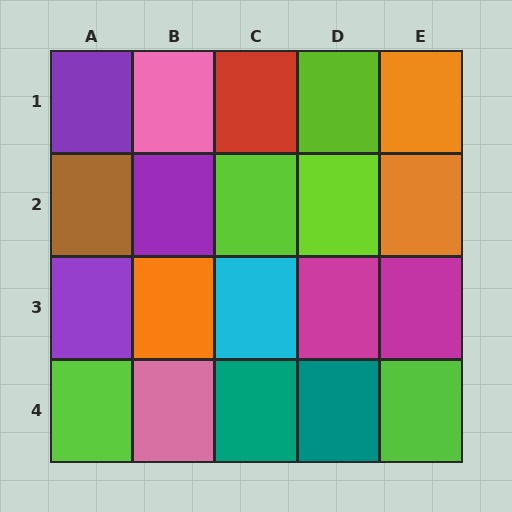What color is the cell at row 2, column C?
Lime.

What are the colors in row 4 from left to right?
Lime, pink, teal, teal, lime.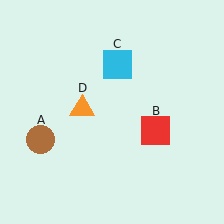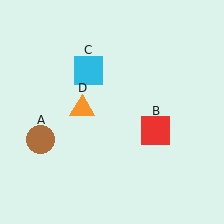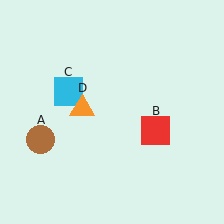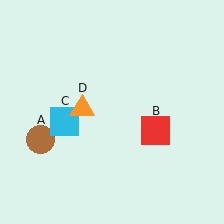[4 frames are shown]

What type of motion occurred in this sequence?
The cyan square (object C) rotated counterclockwise around the center of the scene.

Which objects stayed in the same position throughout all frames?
Brown circle (object A) and red square (object B) and orange triangle (object D) remained stationary.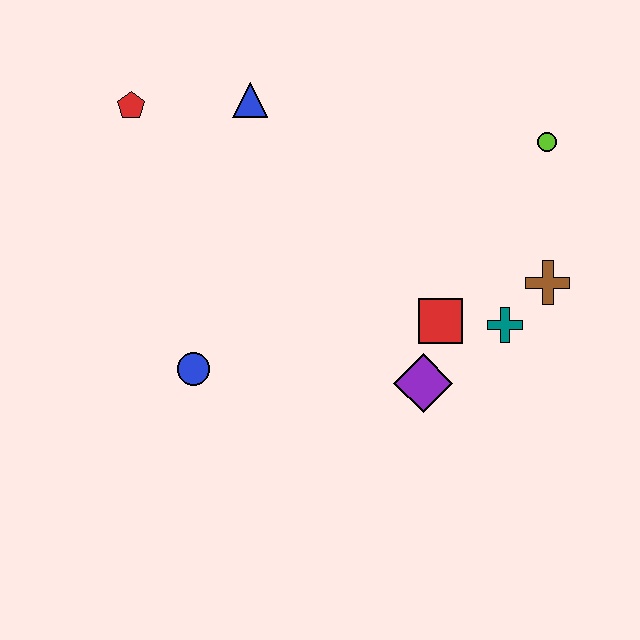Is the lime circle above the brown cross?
Yes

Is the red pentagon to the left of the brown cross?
Yes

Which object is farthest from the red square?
The red pentagon is farthest from the red square.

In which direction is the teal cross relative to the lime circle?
The teal cross is below the lime circle.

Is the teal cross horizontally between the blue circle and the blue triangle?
No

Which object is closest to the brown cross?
The teal cross is closest to the brown cross.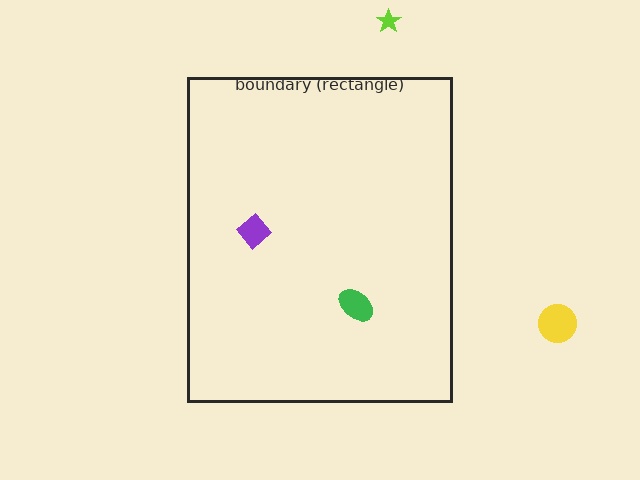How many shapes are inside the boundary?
2 inside, 2 outside.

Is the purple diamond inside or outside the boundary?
Inside.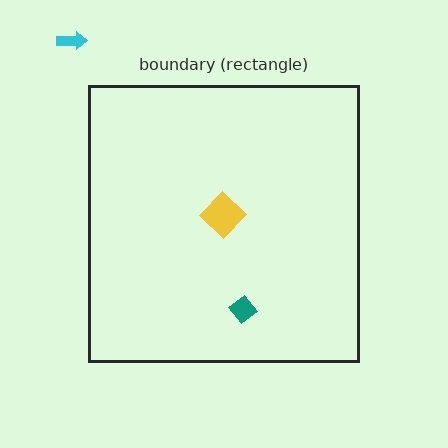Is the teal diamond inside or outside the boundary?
Inside.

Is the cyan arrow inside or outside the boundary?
Outside.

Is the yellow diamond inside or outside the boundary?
Inside.